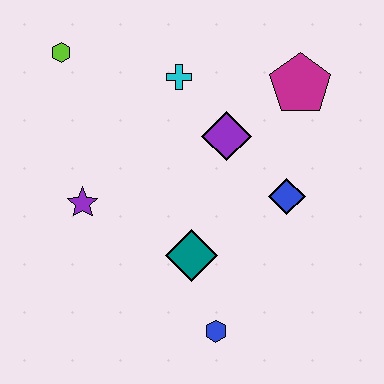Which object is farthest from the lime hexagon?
The blue hexagon is farthest from the lime hexagon.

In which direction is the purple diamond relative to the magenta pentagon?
The purple diamond is to the left of the magenta pentagon.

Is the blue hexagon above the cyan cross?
No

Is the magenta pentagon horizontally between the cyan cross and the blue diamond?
No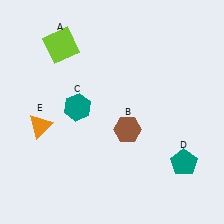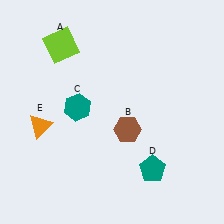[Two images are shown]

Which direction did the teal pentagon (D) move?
The teal pentagon (D) moved left.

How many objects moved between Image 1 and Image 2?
1 object moved between the two images.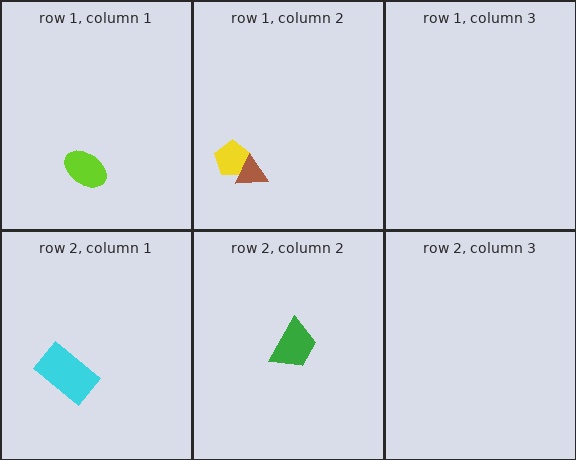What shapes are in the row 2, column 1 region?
The cyan rectangle.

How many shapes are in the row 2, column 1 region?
1.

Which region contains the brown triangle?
The row 1, column 2 region.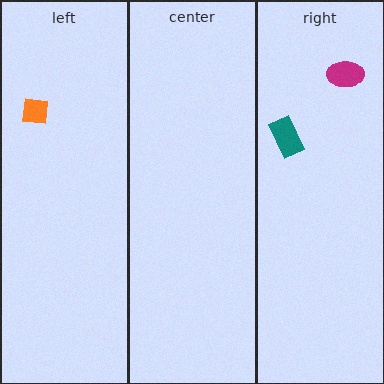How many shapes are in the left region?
1.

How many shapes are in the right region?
2.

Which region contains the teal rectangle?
The right region.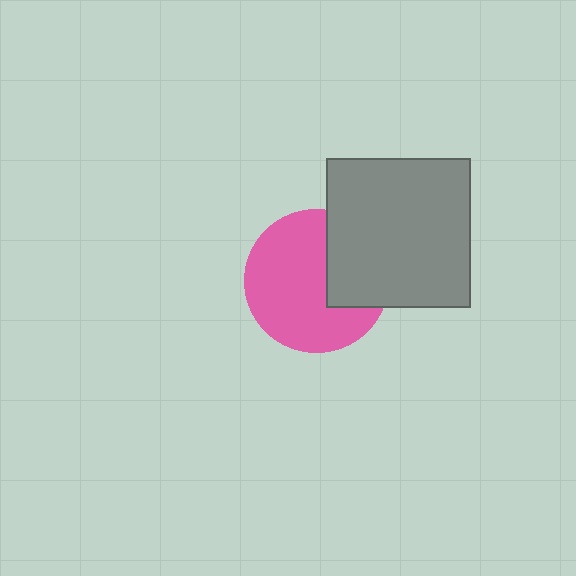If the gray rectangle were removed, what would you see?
You would see the complete pink circle.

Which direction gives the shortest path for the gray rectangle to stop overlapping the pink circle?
Moving right gives the shortest separation.